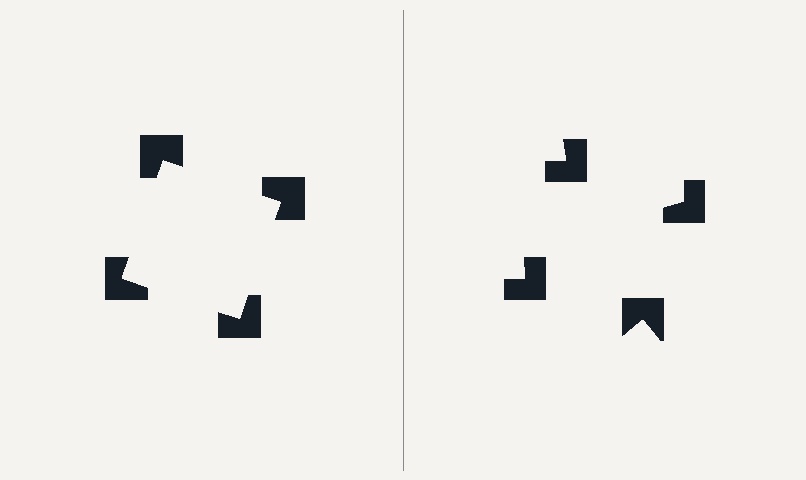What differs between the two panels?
The notched squares are positioned identically on both sides; only the wedge orientations differ. On the left they align to a square; on the right they are misaligned.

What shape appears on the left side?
An illusory square.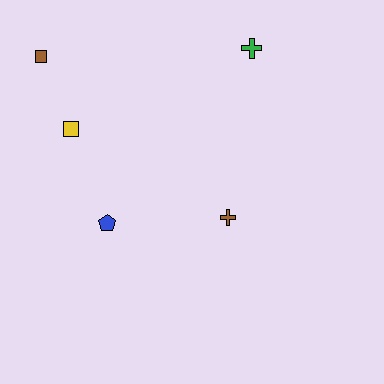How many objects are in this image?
There are 5 objects.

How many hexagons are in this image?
There are no hexagons.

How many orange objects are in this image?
There are no orange objects.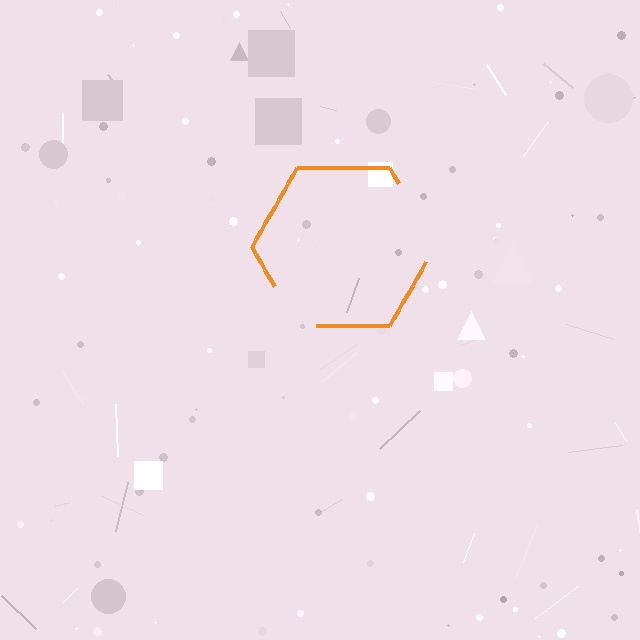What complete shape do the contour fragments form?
The contour fragments form a hexagon.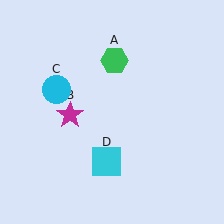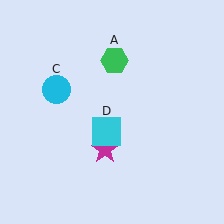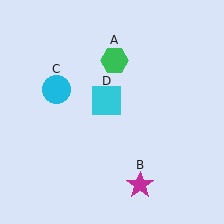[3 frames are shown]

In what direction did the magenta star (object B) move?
The magenta star (object B) moved down and to the right.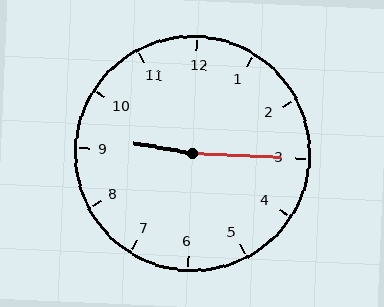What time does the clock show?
9:15.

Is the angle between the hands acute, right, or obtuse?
It is obtuse.